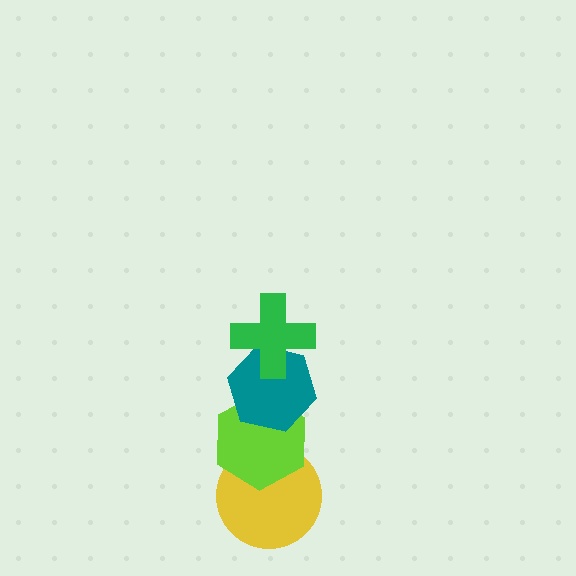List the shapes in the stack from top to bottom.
From top to bottom: the green cross, the teal hexagon, the lime hexagon, the yellow circle.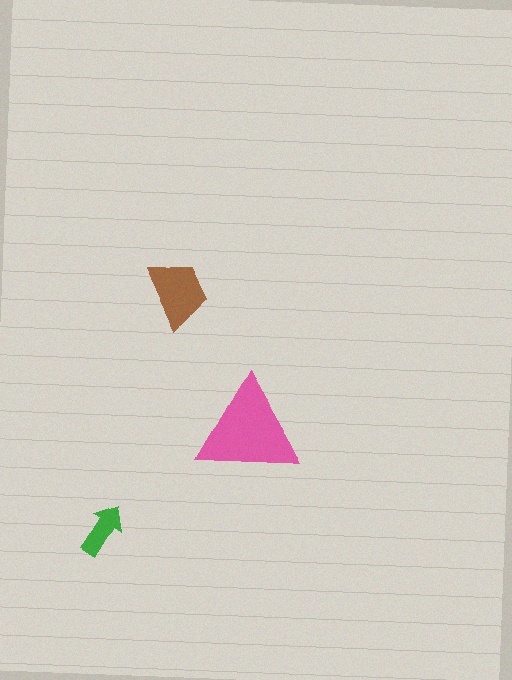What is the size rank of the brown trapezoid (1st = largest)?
2nd.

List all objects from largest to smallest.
The pink triangle, the brown trapezoid, the green arrow.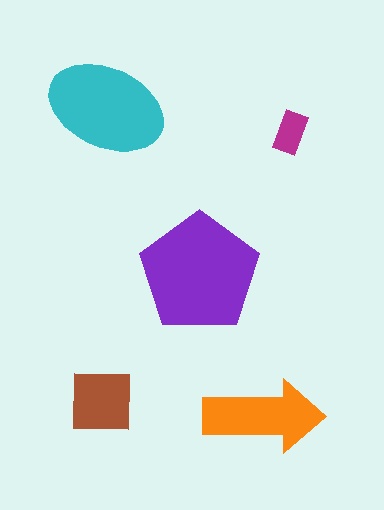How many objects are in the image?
There are 5 objects in the image.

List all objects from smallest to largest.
The magenta rectangle, the brown square, the orange arrow, the cyan ellipse, the purple pentagon.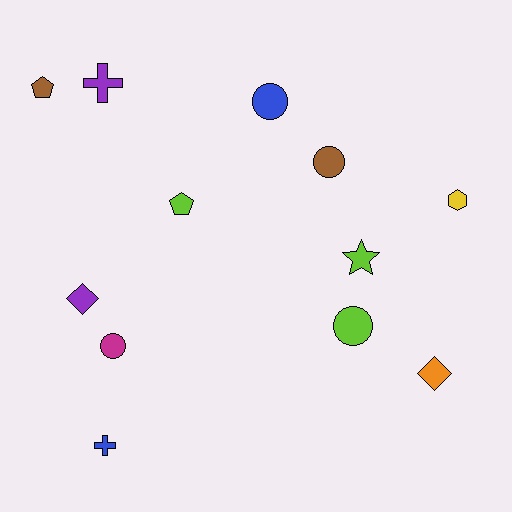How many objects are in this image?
There are 12 objects.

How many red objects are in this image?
There are no red objects.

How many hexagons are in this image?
There is 1 hexagon.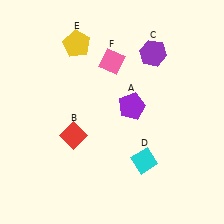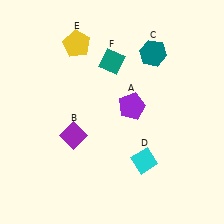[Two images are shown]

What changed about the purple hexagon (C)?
In Image 1, C is purple. In Image 2, it changed to teal.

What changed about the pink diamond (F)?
In Image 1, F is pink. In Image 2, it changed to teal.